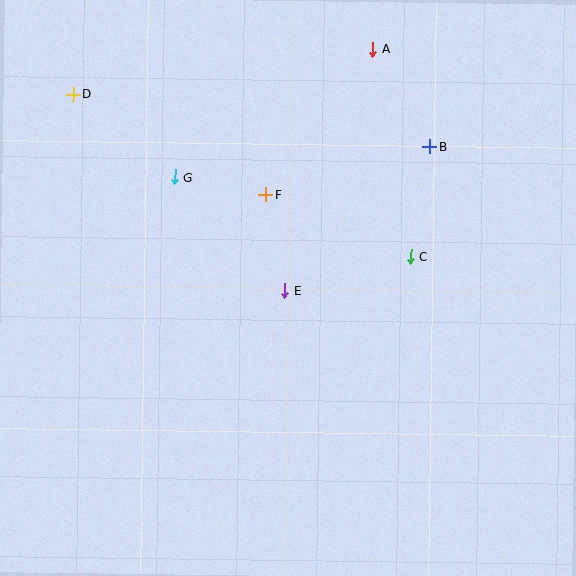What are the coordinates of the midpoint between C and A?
The midpoint between C and A is at (392, 153).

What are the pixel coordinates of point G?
Point G is at (175, 177).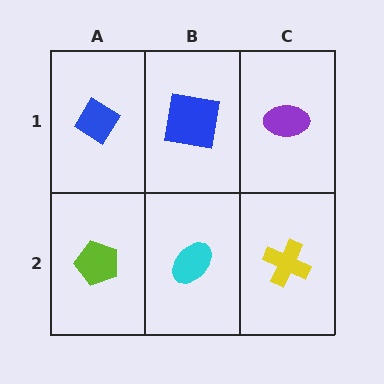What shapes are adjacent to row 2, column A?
A blue diamond (row 1, column A), a cyan ellipse (row 2, column B).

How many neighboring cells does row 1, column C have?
2.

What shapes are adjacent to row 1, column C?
A yellow cross (row 2, column C), a blue square (row 1, column B).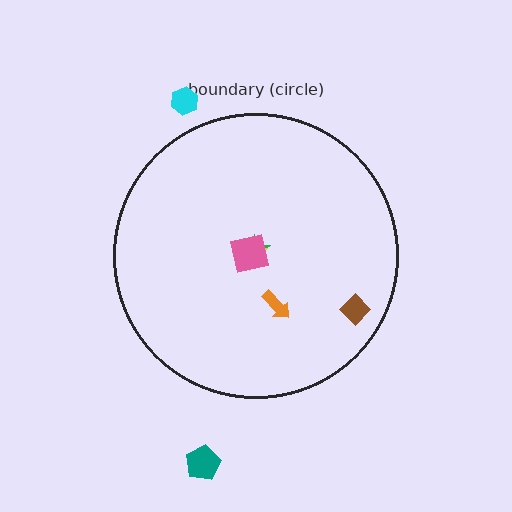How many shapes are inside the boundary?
5 inside, 2 outside.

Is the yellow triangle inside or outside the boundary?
Inside.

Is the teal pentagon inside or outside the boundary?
Outside.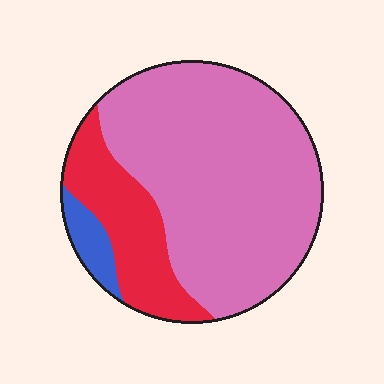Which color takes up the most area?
Pink, at roughly 70%.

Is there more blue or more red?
Red.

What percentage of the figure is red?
Red covers around 20% of the figure.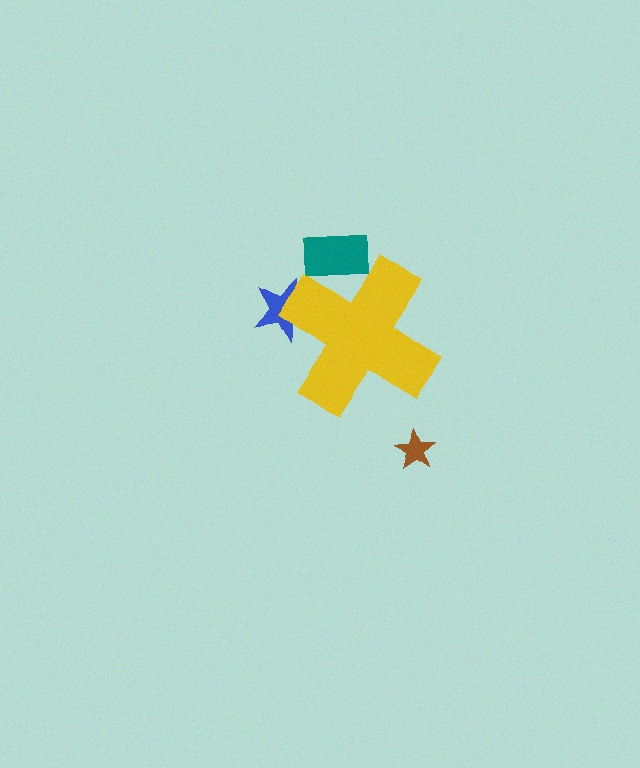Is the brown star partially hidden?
No, the brown star is fully visible.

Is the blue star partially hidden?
Yes, the blue star is partially hidden behind the yellow cross.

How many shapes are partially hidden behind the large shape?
2 shapes are partially hidden.